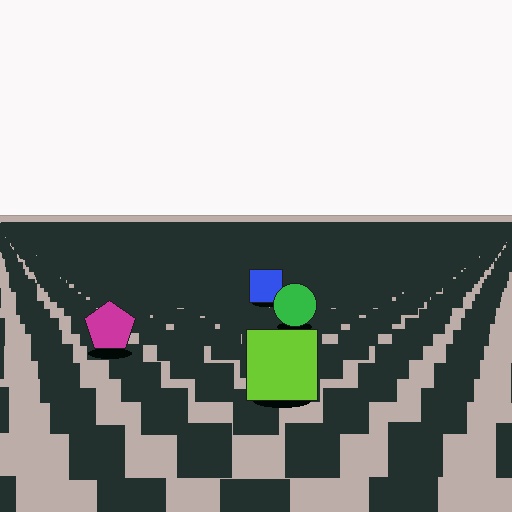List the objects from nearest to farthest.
From nearest to farthest: the lime square, the magenta pentagon, the green circle, the blue square.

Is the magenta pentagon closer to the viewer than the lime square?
No. The lime square is closer — you can tell from the texture gradient: the ground texture is coarser near it.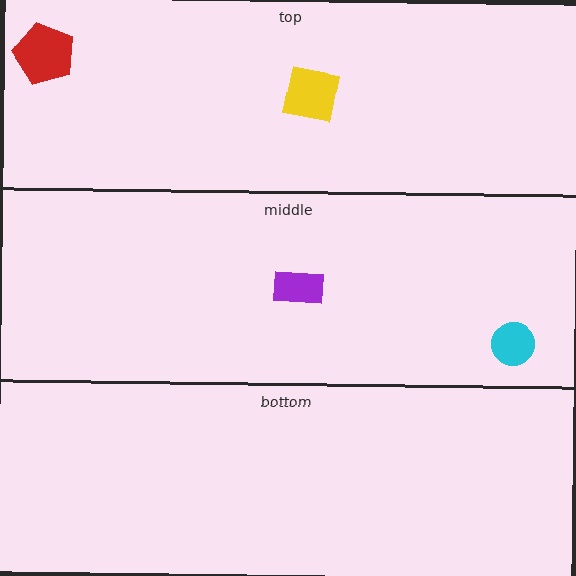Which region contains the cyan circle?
The middle region.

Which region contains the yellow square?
The top region.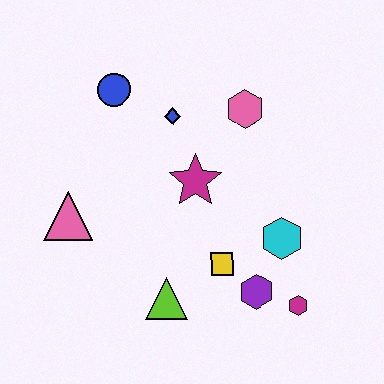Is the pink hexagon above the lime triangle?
Yes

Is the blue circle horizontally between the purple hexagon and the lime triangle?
No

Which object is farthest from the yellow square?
The blue circle is farthest from the yellow square.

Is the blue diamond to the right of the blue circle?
Yes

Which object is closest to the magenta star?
The blue diamond is closest to the magenta star.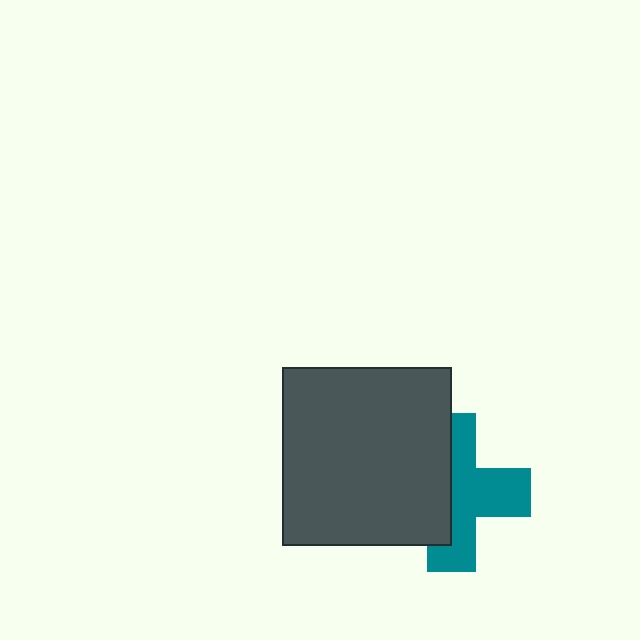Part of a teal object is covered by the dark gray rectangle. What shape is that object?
It is a cross.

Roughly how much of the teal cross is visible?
About half of it is visible (roughly 55%).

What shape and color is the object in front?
The object in front is a dark gray rectangle.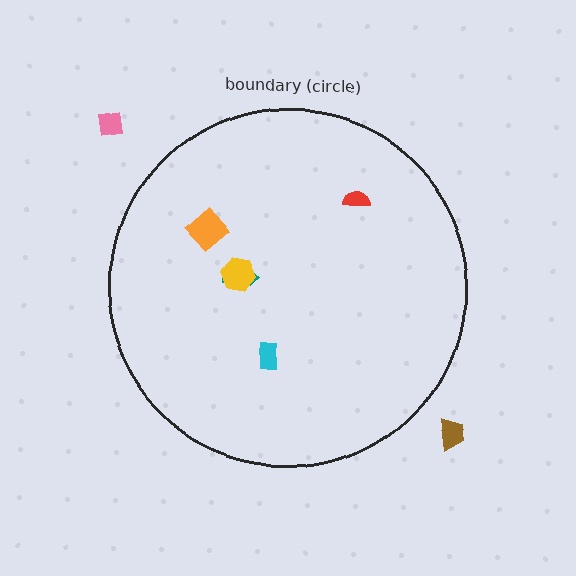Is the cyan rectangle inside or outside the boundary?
Inside.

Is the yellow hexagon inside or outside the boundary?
Inside.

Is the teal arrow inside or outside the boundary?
Inside.